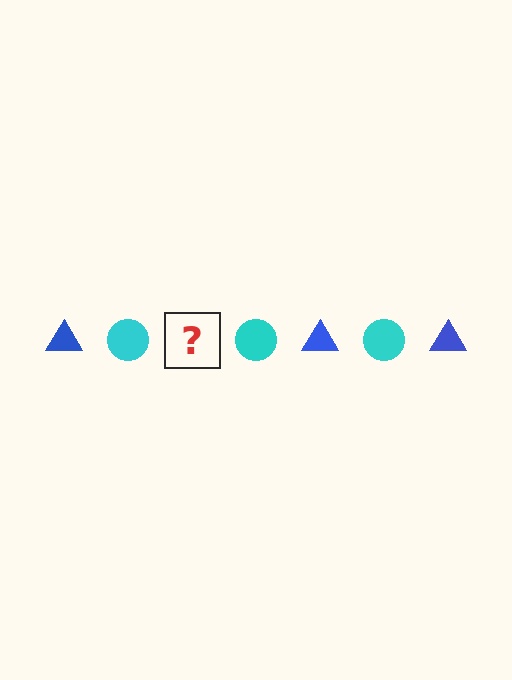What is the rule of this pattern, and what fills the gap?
The rule is that the pattern alternates between blue triangle and cyan circle. The gap should be filled with a blue triangle.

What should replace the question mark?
The question mark should be replaced with a blue triangle.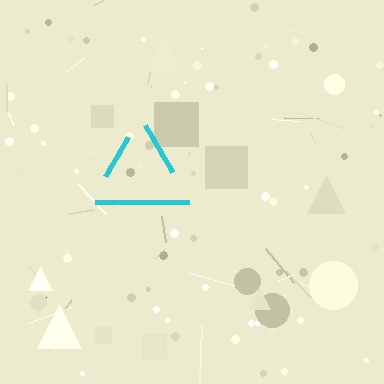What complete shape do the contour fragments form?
The contour fragments form a triangle.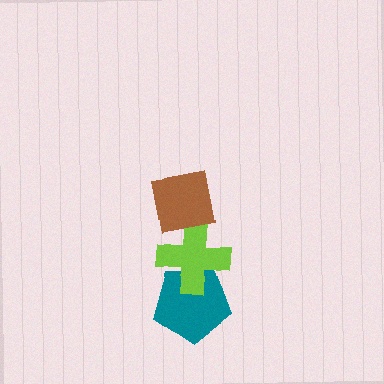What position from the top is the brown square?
The brown square is 1st from the top.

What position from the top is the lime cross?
The lime cross is 2nd from the top.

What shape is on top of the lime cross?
The brown square is on top of the lime cross.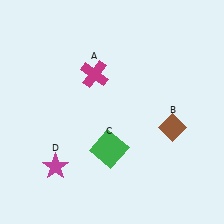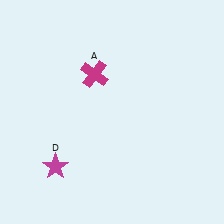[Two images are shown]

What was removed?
The green square (C), the brown diamond (B) were removed in Image 2.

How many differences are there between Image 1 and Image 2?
There are 2 differences between the two images.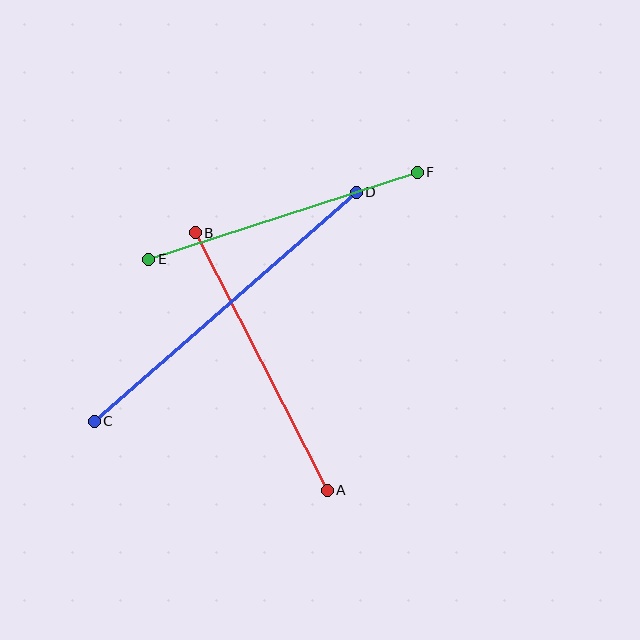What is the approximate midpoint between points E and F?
The midpoint is at approximately (283, 216) pixels.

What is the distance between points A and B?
The distance is approximately 290 pixels.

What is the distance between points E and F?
The distance is approximately 282 pixels.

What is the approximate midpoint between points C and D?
The midpoint is at approximately (225, 307) pixels.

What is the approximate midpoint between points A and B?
The midpoint is at approximately (261, 361) pixels.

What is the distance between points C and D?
The distance is approximately 348 pixels.